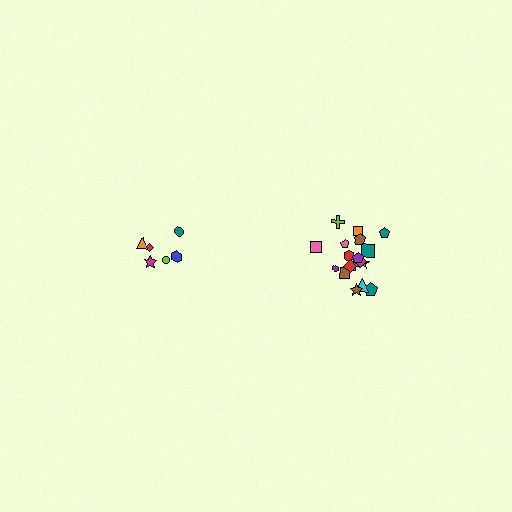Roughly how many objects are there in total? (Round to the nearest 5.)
Roughly 25 objects in total.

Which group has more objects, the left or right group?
The right group.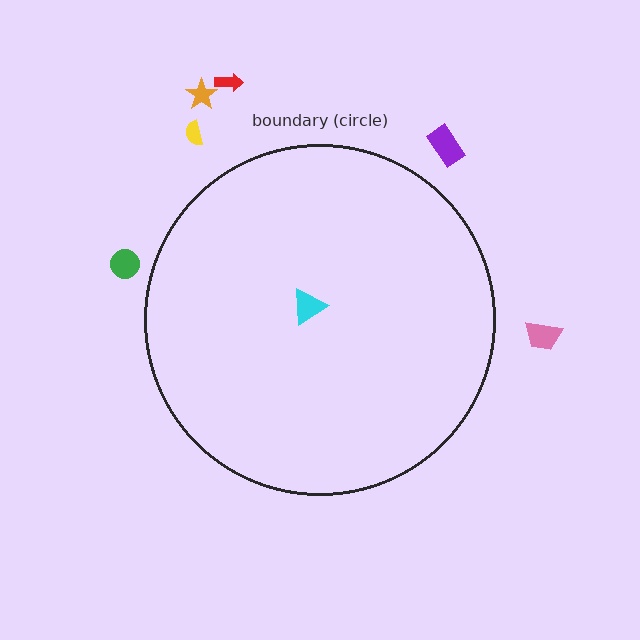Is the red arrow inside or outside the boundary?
Outside.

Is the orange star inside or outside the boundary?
Outside.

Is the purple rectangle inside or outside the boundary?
Outside.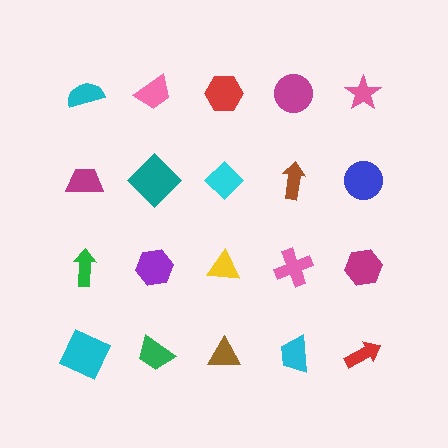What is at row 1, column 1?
A cyan semicircle.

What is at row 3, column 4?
A pink cross.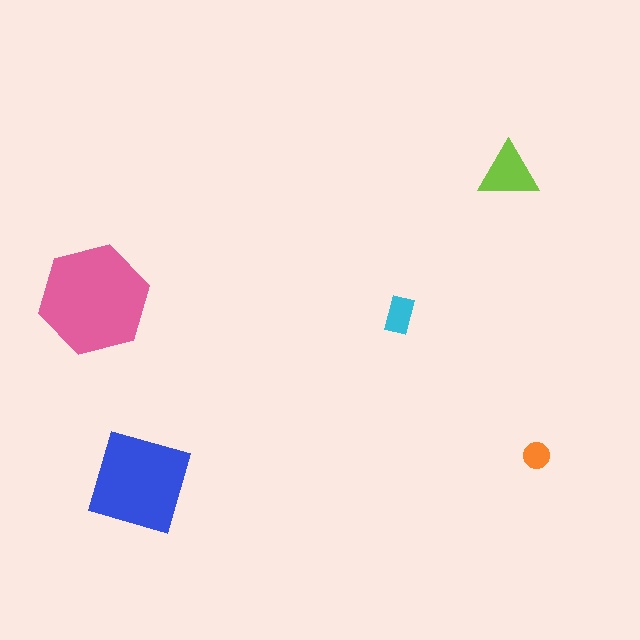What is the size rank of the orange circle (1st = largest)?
5th.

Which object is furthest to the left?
The pink hexagon is leftmost.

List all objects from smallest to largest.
The orange circle, the cyan rectangle, the lime triangle, the blue square, the pink hexagon.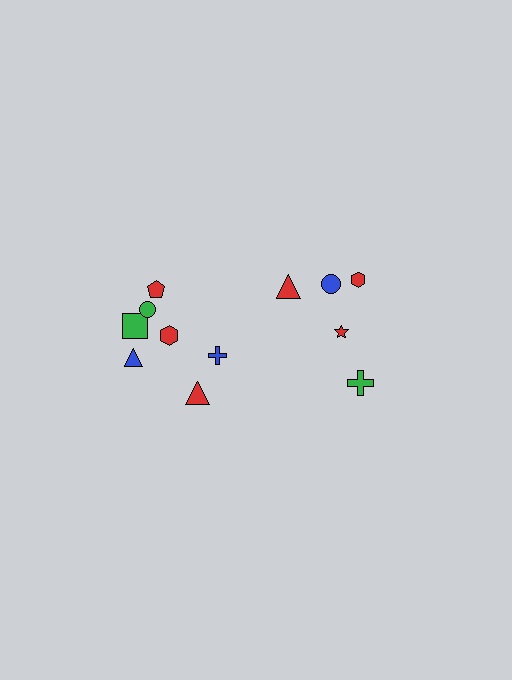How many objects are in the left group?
There are 7 objects.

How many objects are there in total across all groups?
There are 12 objects.